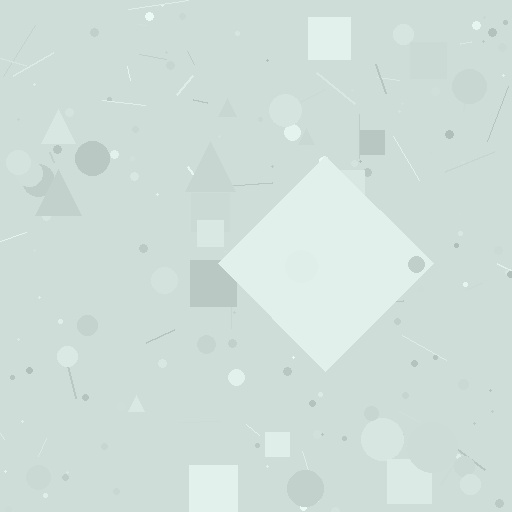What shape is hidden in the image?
A diamond is hidden in the image.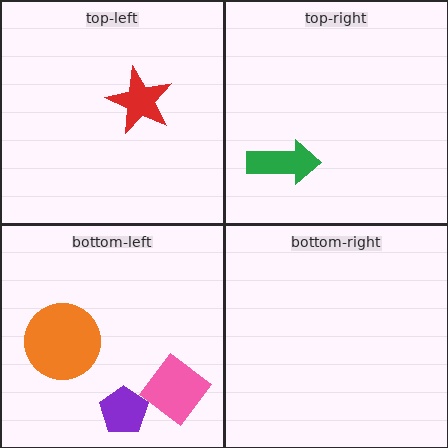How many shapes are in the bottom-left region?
3.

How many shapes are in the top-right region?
1.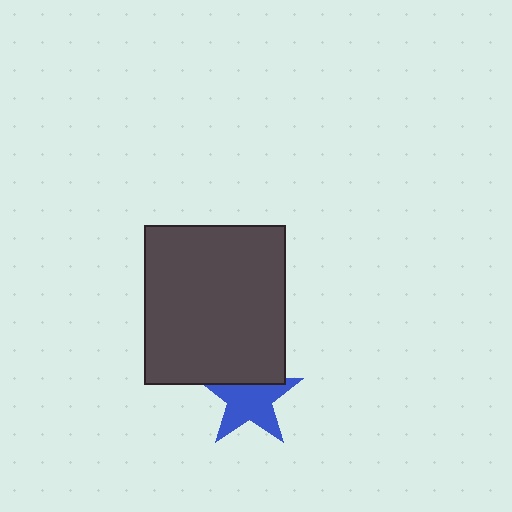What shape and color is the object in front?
The object in front is a dark gray rectangle.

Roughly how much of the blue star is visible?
Most of it is visible (roughly 70%).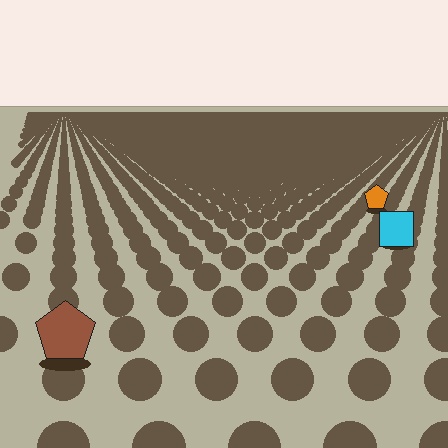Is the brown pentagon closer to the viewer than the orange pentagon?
Yes. The brown pentagon is closer — you can tell from the texture gradient: the ground texture is coarser near it.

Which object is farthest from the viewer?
The orange pentagon is farthest from the viewer. It appears smaller and the ground texture around it is denser.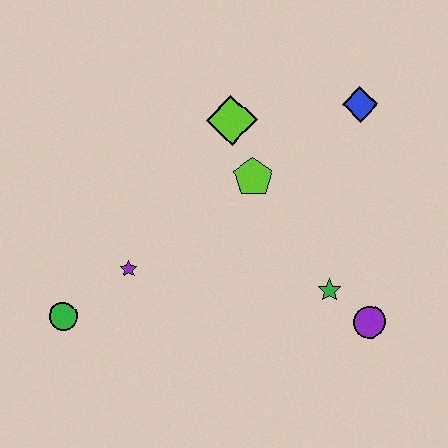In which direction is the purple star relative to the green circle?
The purple star is to the right of the green circle.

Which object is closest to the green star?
The purple circle is closest to the green star.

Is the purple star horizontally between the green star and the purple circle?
No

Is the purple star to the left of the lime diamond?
Yes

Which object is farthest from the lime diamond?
The green circle is farthest from the lime diamond.